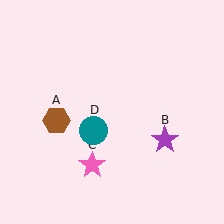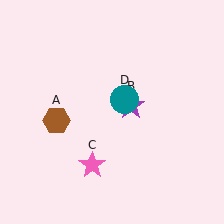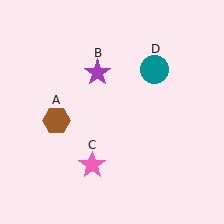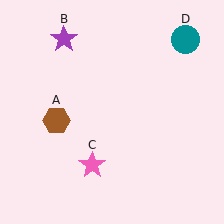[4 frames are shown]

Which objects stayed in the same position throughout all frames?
Brown hexagon (object A) and pink star (object C) remained stationary.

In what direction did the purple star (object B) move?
The purple star (object B) moved up and to the left.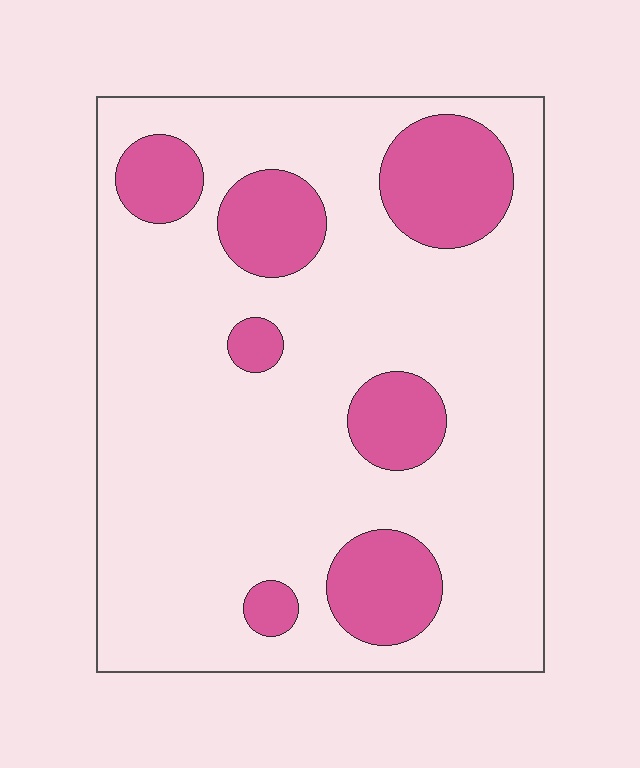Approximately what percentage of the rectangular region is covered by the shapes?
Approximately 20%.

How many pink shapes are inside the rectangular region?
7.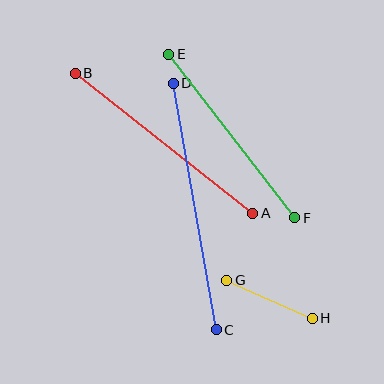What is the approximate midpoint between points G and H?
The midpoint is at approximately (270, 299) pixels.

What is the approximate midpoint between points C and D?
The midpoint is at approximately (195, 207) pixels.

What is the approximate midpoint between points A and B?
The midpoint is at approximately (164, 143) pixels.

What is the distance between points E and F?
The distance is approximately 206 pixels.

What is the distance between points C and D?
The distance is approximately 251 pixels.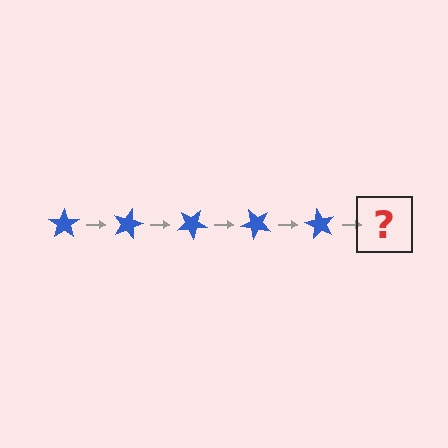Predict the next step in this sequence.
The next step is a blue star rotated 75 degrees.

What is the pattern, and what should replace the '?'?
The pattern is that the star rotates 15 degrees each step. The '?' should be a blue star rotated 75 degrees.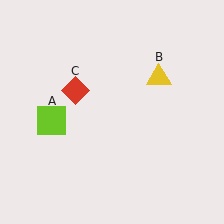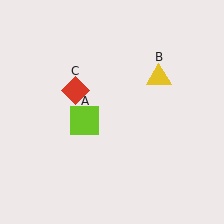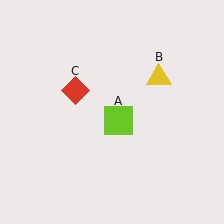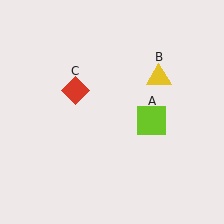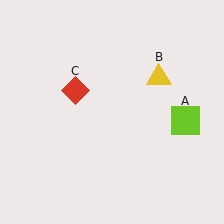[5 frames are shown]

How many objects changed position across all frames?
1 object changed position: lime square (object A).